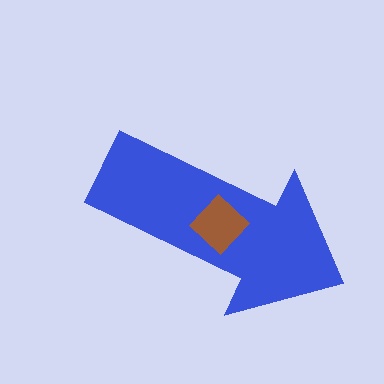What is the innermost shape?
The brown diamond.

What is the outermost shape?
The blue arrow.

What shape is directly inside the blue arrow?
The brown diamond.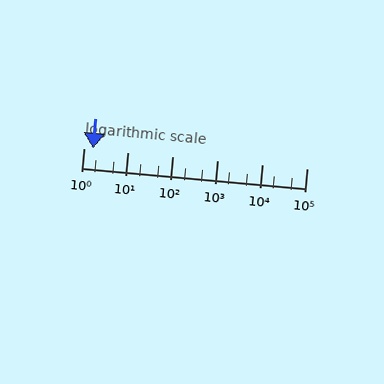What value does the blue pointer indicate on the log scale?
The pointer indicates approximately 1.6.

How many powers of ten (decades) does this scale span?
The scale spans 5 decades, from 1 to 100000.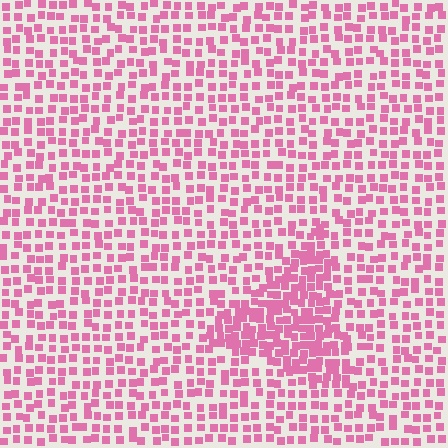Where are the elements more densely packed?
The elements are more densely packed inside the triangle boundary.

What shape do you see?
I see a triangle.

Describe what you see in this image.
The image contains small pink elements arranged at two different densities. A triangle-shaped region is visible where the elements are more densely packed than the surrounding area.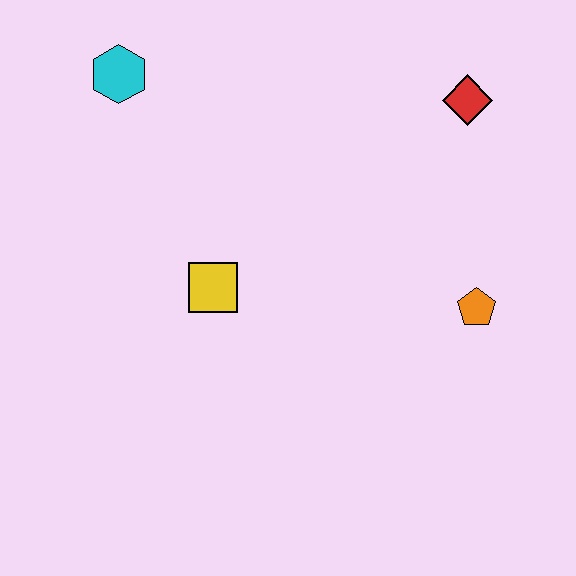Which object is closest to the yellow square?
The cyan hexagon is closest to the yellow square.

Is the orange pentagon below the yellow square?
Yes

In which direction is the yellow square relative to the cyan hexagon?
The yellow square is below the cyan hexagon.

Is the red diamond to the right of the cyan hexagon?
Yes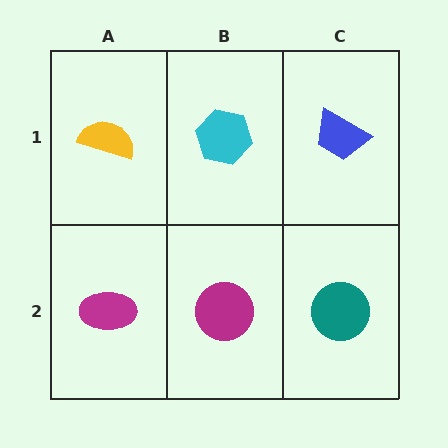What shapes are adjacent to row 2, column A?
A yellow semicircle (row 1, column A), a magenta circle (row 2, column B).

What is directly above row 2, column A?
A yellow semicircle.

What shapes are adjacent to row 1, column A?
A magenta ellipse (row 2, column A), a cyan hexagon (row 1, column B).